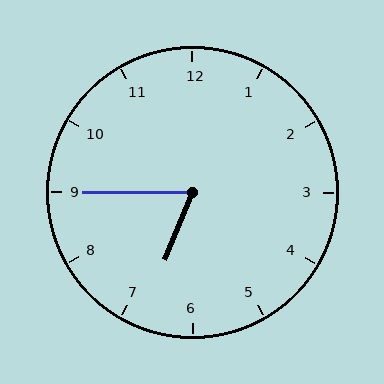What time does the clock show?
6:45.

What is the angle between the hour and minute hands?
Approximately 68 degrees.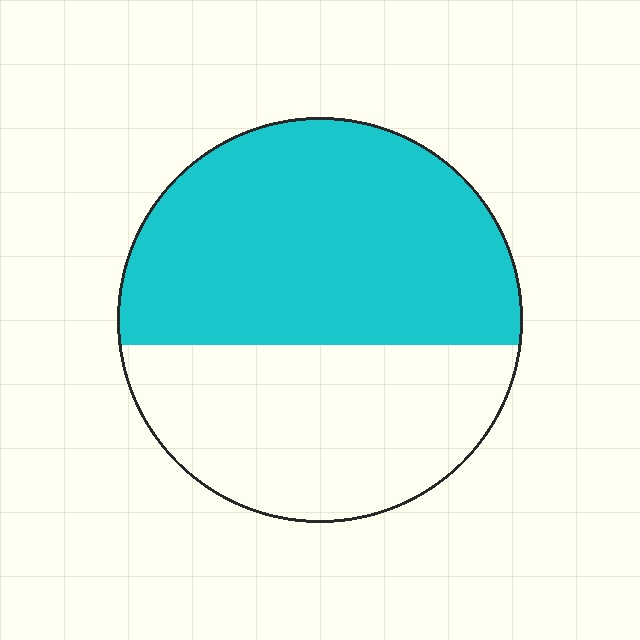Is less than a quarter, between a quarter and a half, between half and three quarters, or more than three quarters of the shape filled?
Between half and three quarters.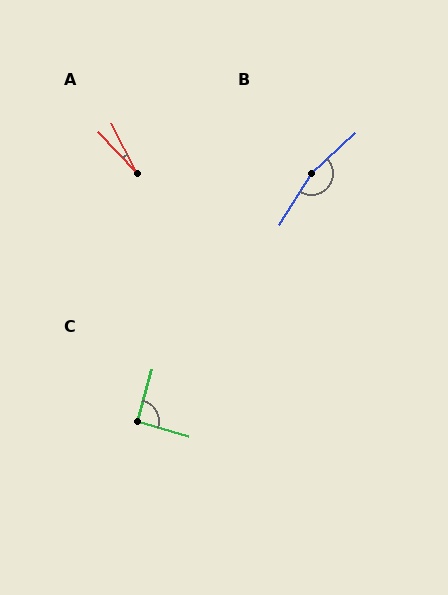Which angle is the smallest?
A, at approximately 17 degrees.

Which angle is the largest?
B, at approximately 165 degrees.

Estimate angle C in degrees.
Approximately 91 degrees.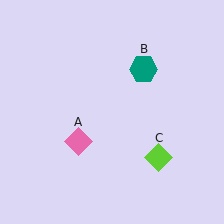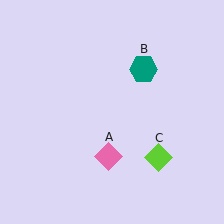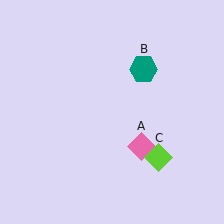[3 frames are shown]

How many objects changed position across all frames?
1 object changed position: pink diamond (object A).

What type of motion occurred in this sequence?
The pink diamond (object A) rotated counterclockwise around the center of the scene.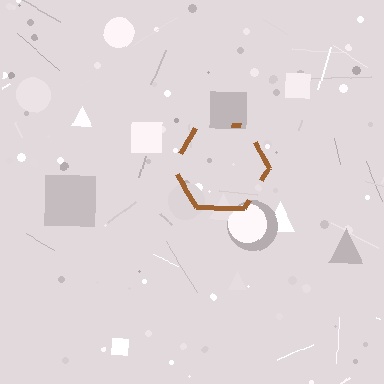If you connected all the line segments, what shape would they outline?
They would outline a hexagon.